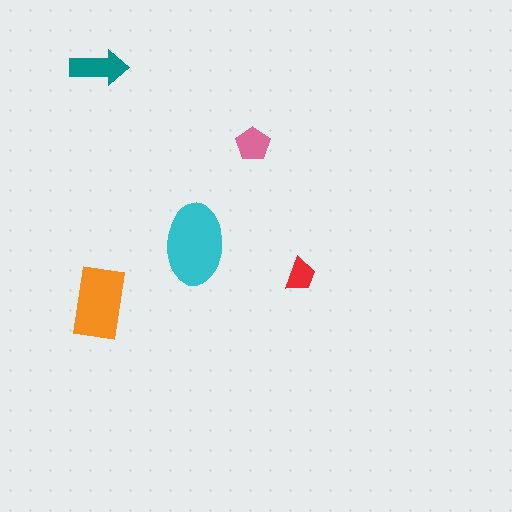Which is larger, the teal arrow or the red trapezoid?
The teal arrow.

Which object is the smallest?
The red trapezoid.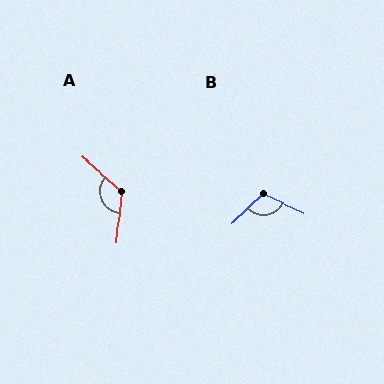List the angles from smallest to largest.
B (111°), A (126°).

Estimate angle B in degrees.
Approximately 111 degrees.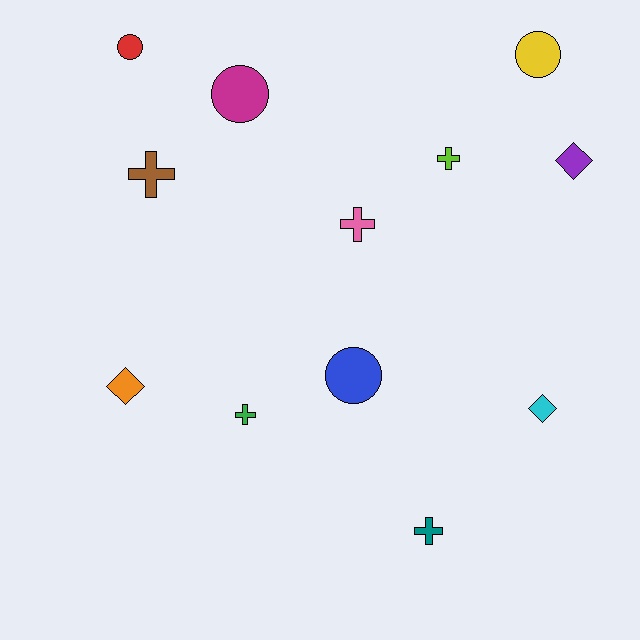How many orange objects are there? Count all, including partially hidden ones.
There is 1 orange object.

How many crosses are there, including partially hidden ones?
There are 5 crosses.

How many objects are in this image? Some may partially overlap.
There are 12 objects.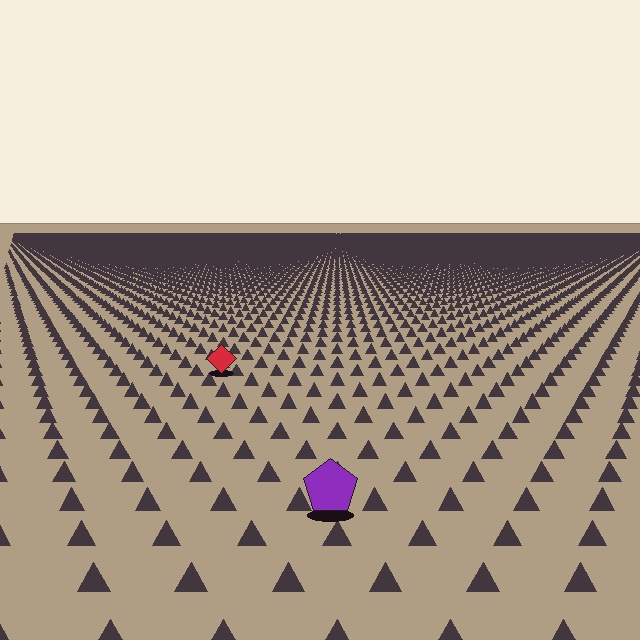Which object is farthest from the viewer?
The red diamond is farthest from the viewer. It appears smaller and the ground texture around it is denser.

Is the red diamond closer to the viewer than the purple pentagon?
No. The purple pentagon is closer — you can tell from the texture gradient: the ground texture is coarser near it.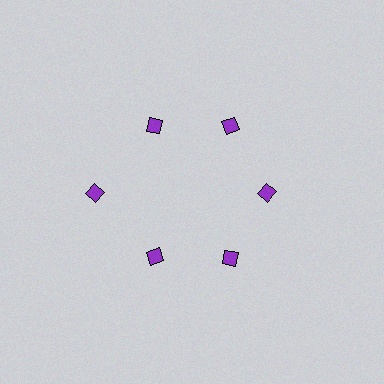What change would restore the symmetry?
The symmetry would be restored by moving it inward, back onto the ring so that all 6 diamonds sit at equal angles and equal distance from the center.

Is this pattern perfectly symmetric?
No. The 6 purple diamonds are arranged in a ring, but one element near the 9 o'clock position is pushed outward from the center, breaking the 6-fold rotational symmetry.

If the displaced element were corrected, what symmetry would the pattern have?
It would have 6-fold rotational symmetry — the pattern would map onto itself every 60 degrees.